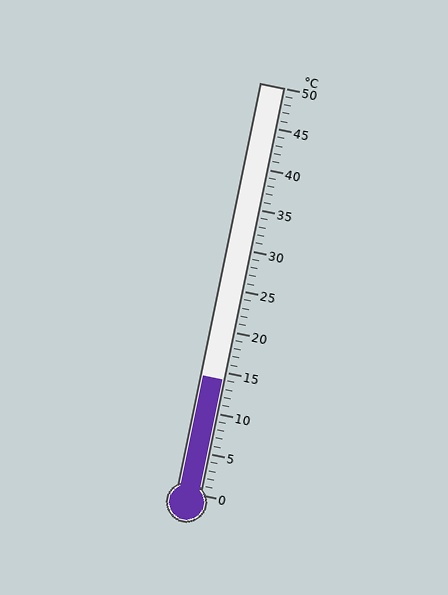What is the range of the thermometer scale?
The thermometer scale ranges from 0°C to 50°C.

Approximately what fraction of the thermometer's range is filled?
The thermometer is filled to approximately 30% of its range.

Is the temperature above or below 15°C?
The temperature is below 15°C.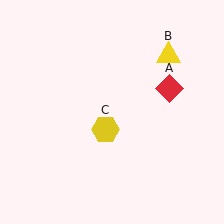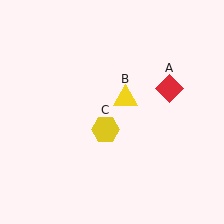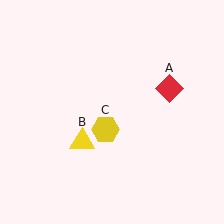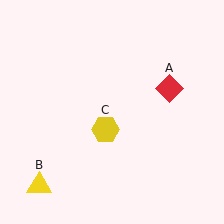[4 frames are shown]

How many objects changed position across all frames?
1 object changed position: yellow triangle (object B).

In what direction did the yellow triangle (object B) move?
The yellow triangle (object B) moved down and to the left.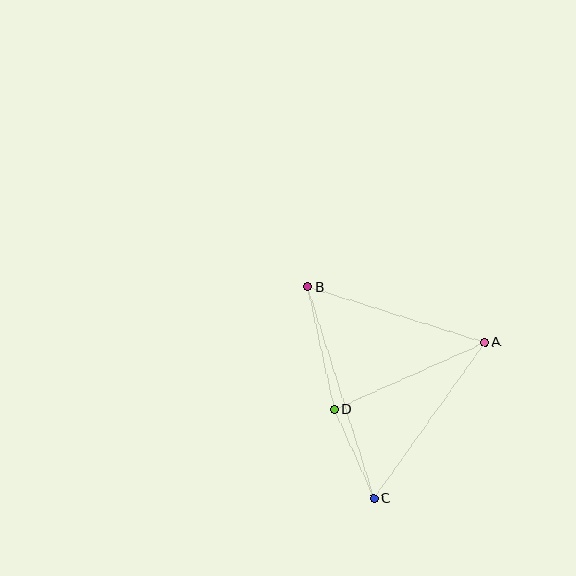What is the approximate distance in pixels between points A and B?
The distance between A and B is approximately 185 pixels.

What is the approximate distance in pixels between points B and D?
The distance between B and D is approximately 125 pixels.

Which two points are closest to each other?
Points C and D are closest to each other.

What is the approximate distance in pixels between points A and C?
The distance between A and C is approximately 191 pixels.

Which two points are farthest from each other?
Points B and C are farthest from each other.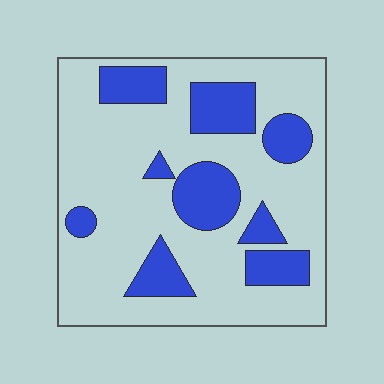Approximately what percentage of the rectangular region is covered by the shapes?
Approximately 25%.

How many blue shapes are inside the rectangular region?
9.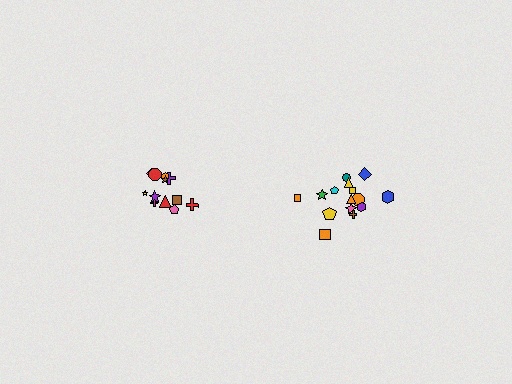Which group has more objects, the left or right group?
The right group.